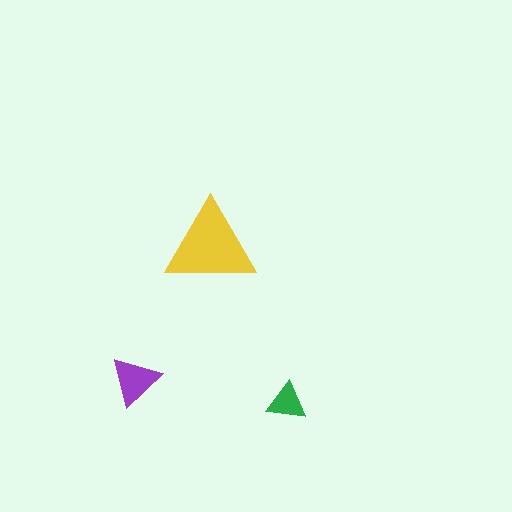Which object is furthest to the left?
The purple triangle is leftmost.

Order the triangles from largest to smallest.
the yellow one, the purple one, the green one.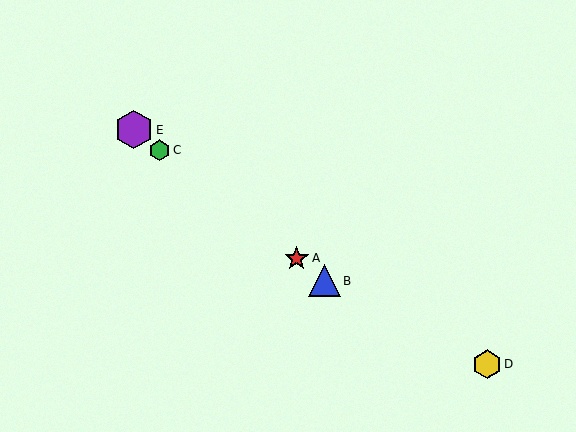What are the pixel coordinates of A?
Object A is at (297, 258).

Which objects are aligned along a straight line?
Objects A, B, C, E are aligned along a straight line.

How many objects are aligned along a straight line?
4 objects (A, B, C, E) are aligned along a straight line.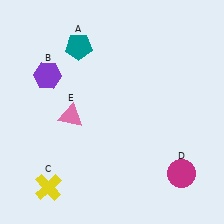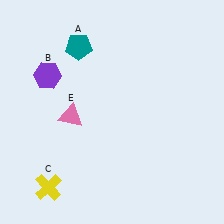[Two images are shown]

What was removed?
The magenta circle (D) was removed in Image 2.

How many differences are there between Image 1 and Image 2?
There is 1 difference between the two images.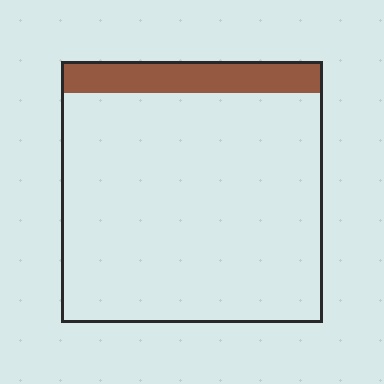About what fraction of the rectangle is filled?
About one eighth (1/8).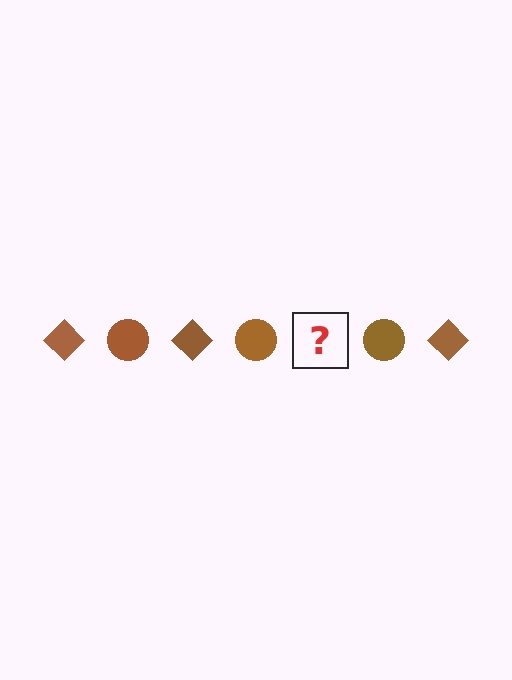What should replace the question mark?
The question mark should be replaced with a brown diamond.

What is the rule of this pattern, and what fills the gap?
The rule is that the pattern cycles through diamond, circle shapes in brown. The gap should be filled with a brown diamond.